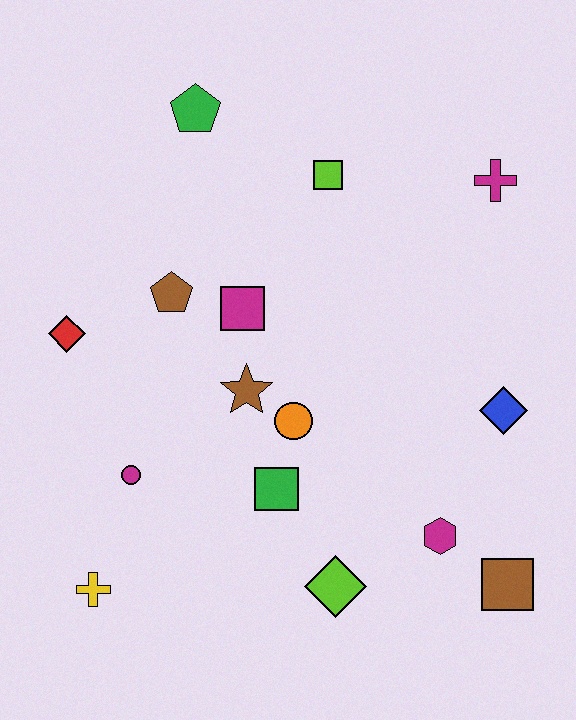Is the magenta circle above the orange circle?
No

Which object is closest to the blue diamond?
The magenta hexagon is closest to the blue diamond.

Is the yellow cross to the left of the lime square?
Yes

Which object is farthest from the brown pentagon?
The brown square is farthest from the brown pentagon.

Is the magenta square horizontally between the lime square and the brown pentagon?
Yes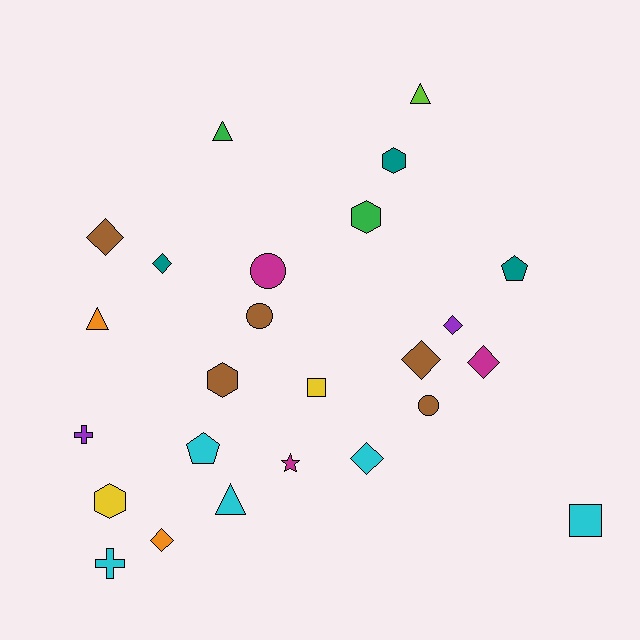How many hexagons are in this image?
There are 4 hexagons.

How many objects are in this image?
There are 25 objects.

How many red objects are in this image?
There are no red objects.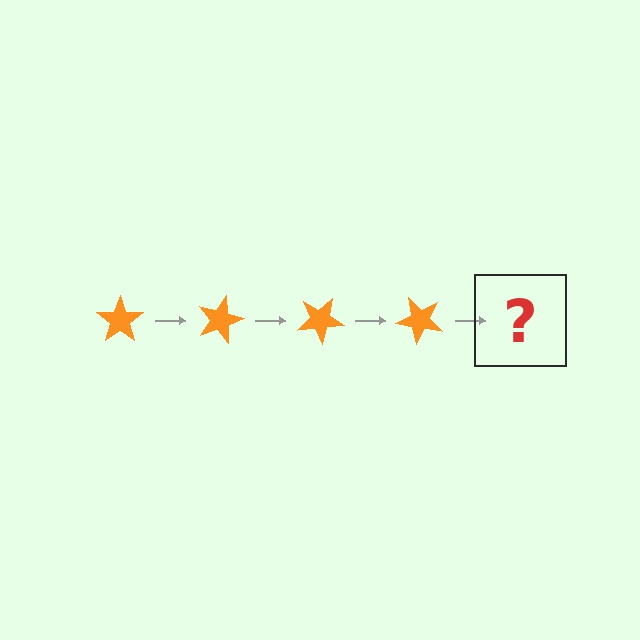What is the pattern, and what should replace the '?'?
The pattern is that the star rotates 15 degrees each step. The '?' should be an orange star rotated 60 degrees.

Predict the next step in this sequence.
The next step is an orange star rotated 60 degrees.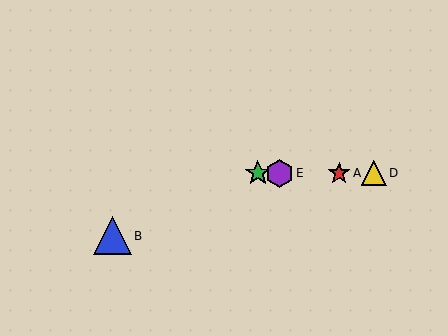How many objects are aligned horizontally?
4 objects (A, C, D, E) are aligned horizontally.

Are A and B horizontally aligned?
No, A is at y≈173 and B is at y≈236.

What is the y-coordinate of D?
Object D is at y≈173.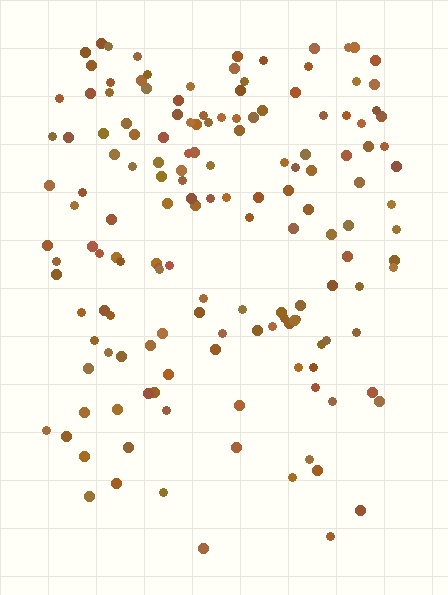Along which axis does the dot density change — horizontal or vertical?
Vertical.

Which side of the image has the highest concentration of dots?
The top.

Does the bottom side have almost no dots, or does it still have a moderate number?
Still a moderate number, just noticeably fewer than the top.